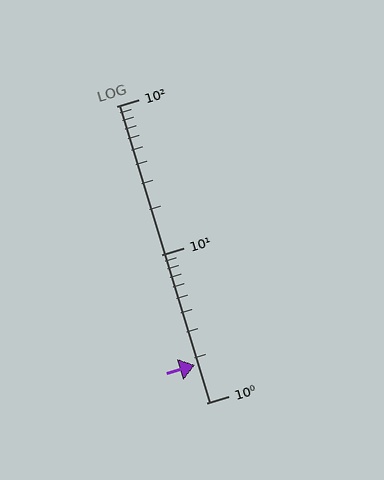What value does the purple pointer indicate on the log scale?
The pointer indicates approximately 1.8.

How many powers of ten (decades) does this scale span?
The scale spans 2 decades, from 1 to 100.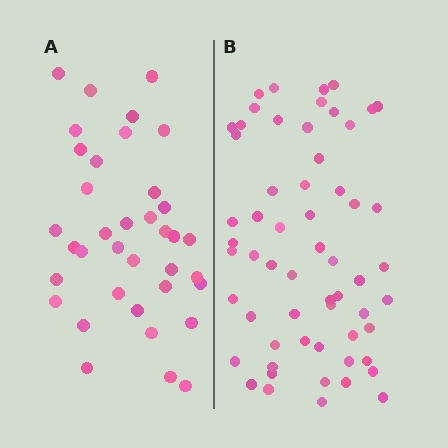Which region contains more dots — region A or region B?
Region B (the right region) has more dots.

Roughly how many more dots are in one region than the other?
Region B has approximately 20 more dots than region A.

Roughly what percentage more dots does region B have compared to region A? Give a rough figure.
About 60% more.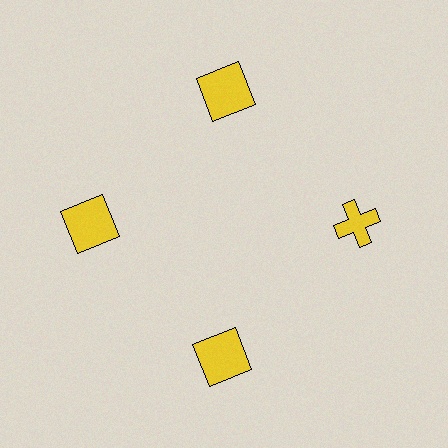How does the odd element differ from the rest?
It has a different shape: cross instead of square.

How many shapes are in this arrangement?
There are 4 shapes arranged in a ring pattern.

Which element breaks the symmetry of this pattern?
The yellow cross at roughly the 3 o'clock position breaks the symmetry. All other shapes are yellow squares.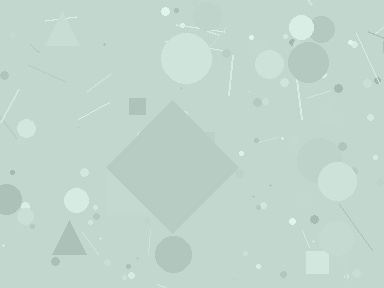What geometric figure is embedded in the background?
A diamond is embedded in the background.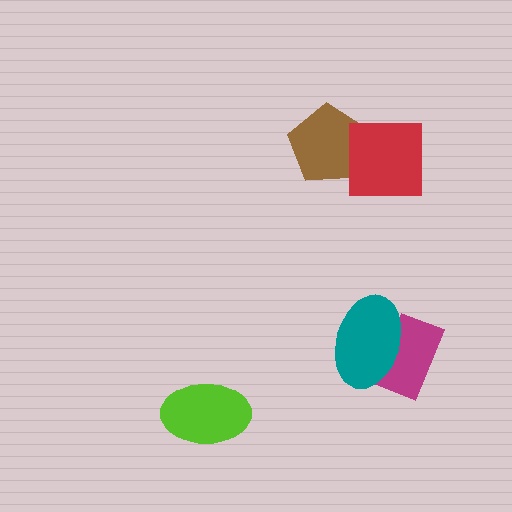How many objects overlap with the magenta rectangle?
1 object overlaps with the magenta rectangle.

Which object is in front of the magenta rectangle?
The teal ellipse is in front of the magenta rectangle.